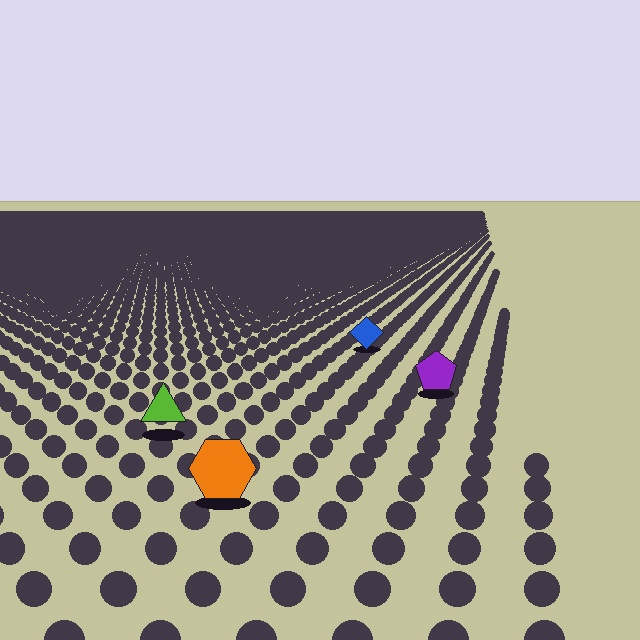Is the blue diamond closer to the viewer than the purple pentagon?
No. The purple pentagon is closer — you can tell from the texture gradient: the ground texture is coarser near it.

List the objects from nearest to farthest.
From nearest to farthest: the orange hexagon, the lime triangle, the purple pentagon, the blue diamond.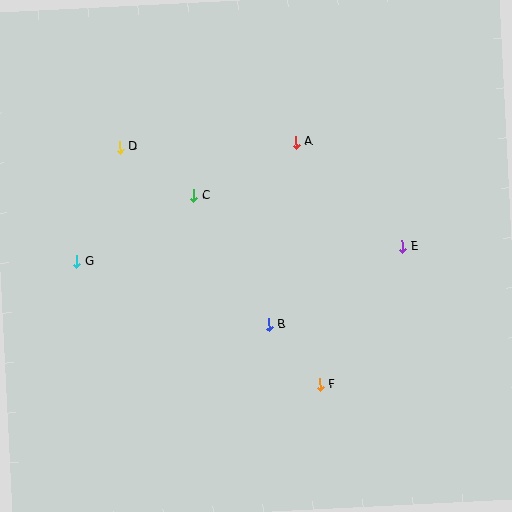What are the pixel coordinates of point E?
Point E is at (403, 246).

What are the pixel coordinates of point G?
Point G is at (77, 262).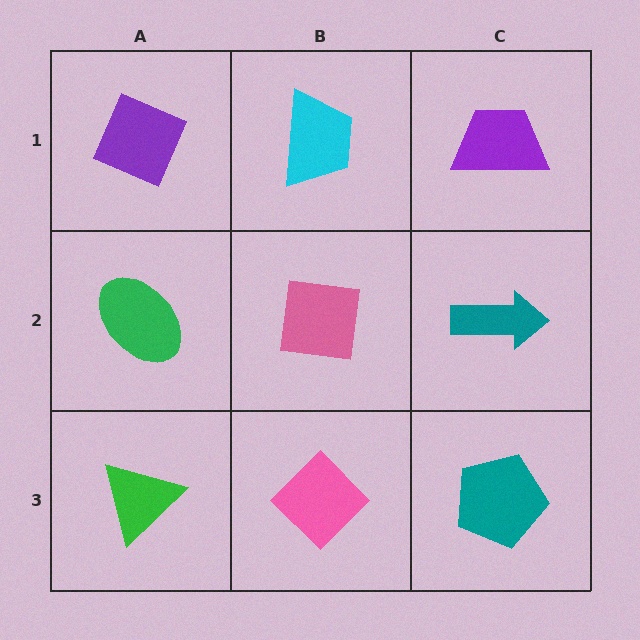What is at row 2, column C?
A teal arrow.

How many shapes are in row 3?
3 shapes.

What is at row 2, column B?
A pink square.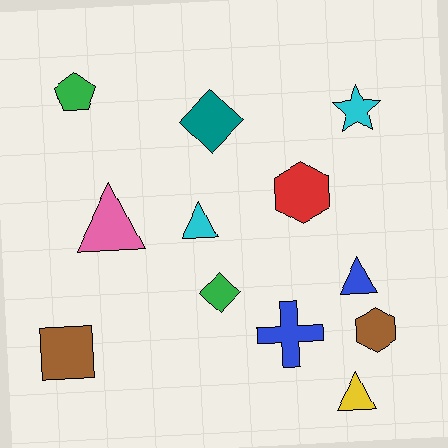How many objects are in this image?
There are 12 objects.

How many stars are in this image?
There is 1 star.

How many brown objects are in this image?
There are 2 brown objects.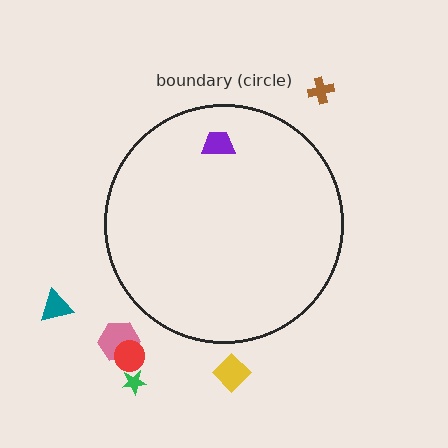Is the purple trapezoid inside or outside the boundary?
Inside.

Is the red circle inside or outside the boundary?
Outside.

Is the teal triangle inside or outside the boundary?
Outside.